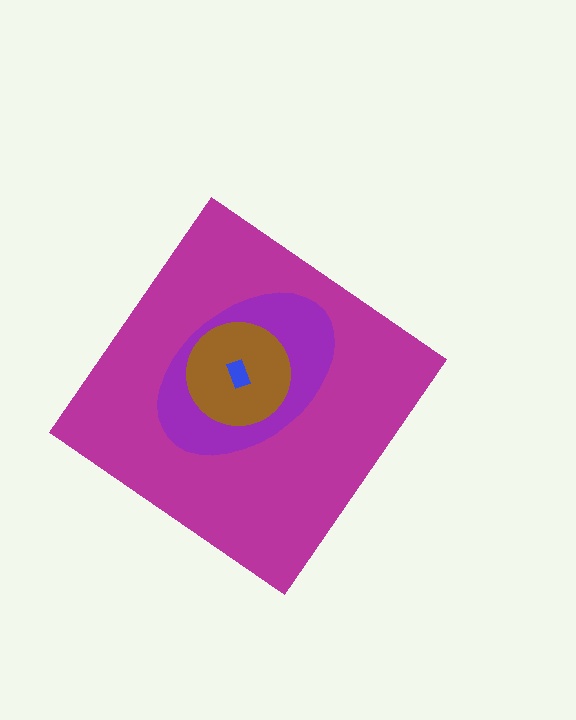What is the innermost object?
The blue rectangle.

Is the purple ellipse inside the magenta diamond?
Yes.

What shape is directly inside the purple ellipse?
The brown circle.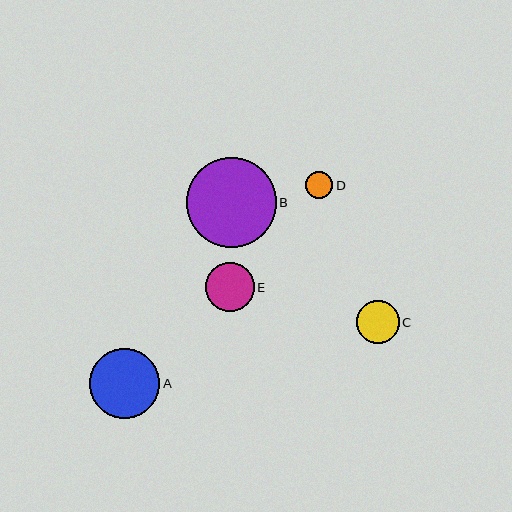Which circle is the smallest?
Circle D is the smallest with a size of approximately 27 pixels.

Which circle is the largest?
Circle B is the largest with a size of approximately 90 pixels.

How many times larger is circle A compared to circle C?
Circle A is approximately 1.6 times the size of circle C.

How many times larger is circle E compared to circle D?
Circle E is approximately 1.8 times the size of circle D.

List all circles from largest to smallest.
From largest to smallest: B, A, E, C, D.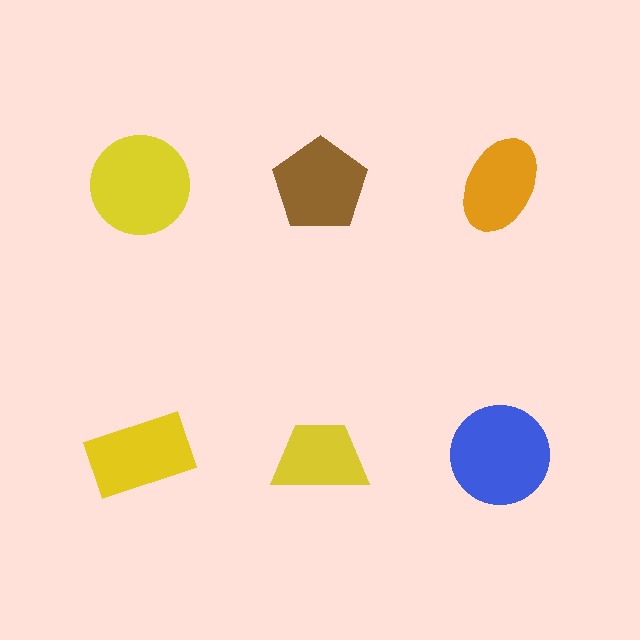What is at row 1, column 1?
A yellow circle.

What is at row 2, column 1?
A yellow rectangle.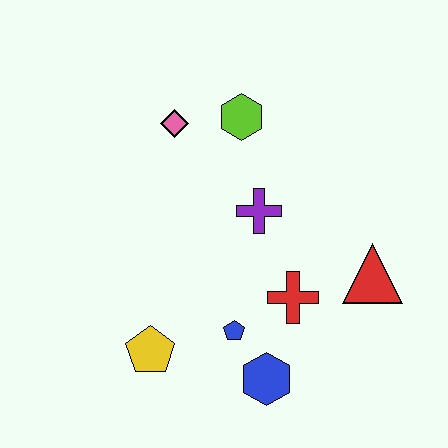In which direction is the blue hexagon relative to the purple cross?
The blue hexagon is below the purple cross.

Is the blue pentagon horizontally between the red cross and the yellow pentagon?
Yes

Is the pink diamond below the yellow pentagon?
No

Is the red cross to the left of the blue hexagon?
No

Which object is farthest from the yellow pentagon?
The lime hexagon is farthest from the yellow pentagon.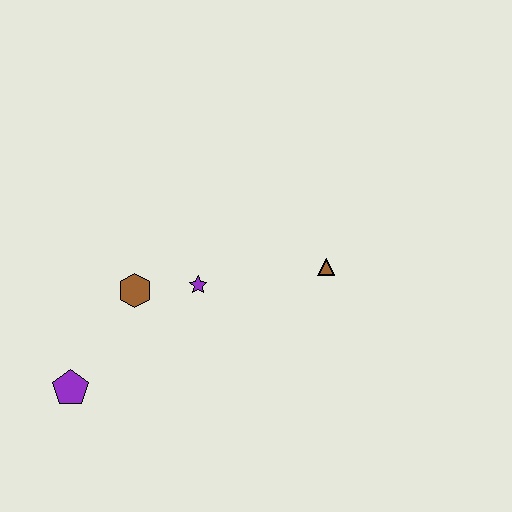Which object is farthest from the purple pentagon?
The brown triangle is farthest from the purple pentagon.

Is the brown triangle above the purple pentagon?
Yes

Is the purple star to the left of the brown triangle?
Yes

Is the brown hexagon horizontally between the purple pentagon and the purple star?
Yes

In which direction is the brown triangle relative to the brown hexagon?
The brown triangle is to the right of the brown hexagon.